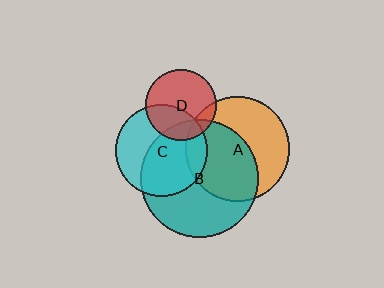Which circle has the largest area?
Circle B (teal).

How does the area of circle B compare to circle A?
Approximately 1.3 times.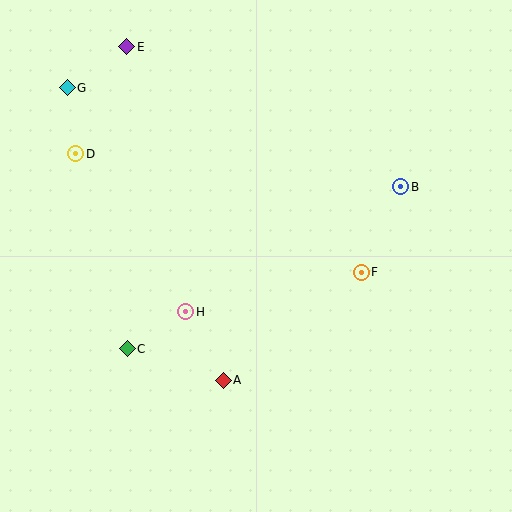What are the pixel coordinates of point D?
Point D is at (76, 154).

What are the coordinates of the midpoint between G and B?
The midpoint between G and B is at (234, 137).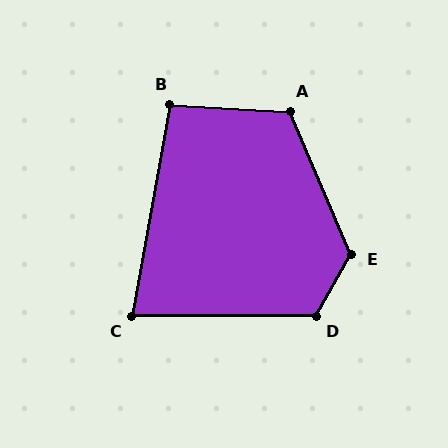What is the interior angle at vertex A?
Approximately 116 degrees (obtuse).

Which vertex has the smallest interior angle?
C, at approximately 80 degrees.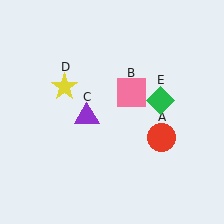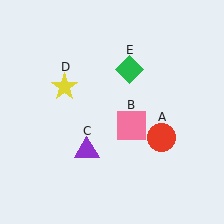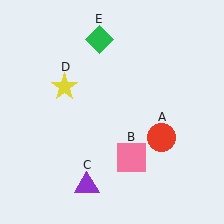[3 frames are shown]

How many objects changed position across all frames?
3 objects changed position: pink square (object B), purple triangle (object C), green diamond (object E).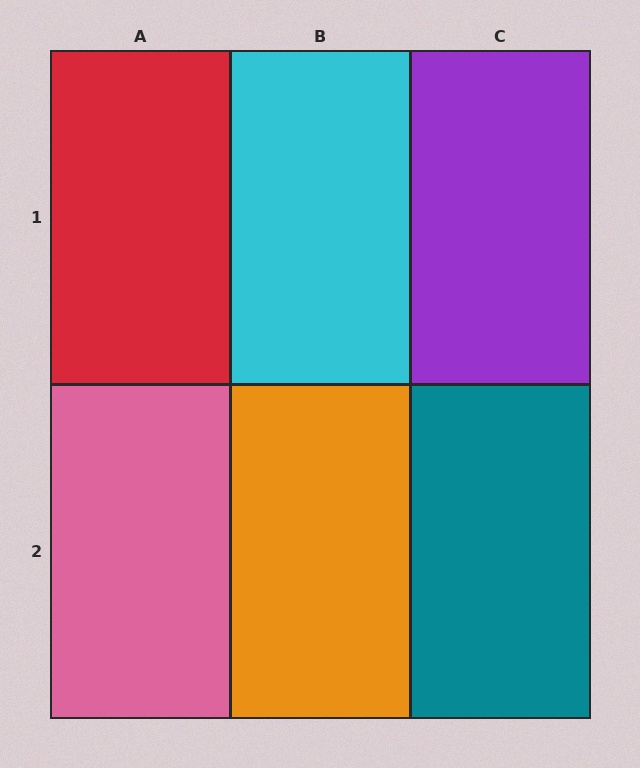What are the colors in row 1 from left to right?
Red, cyan, purple.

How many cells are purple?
1 cell is purple.